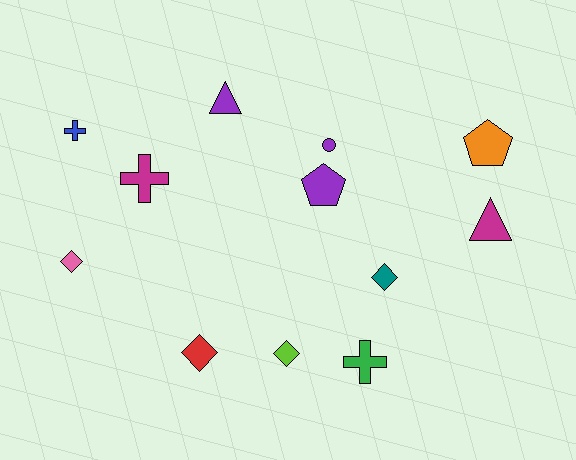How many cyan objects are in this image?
There are no cyan objects.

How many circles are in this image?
There is 1 circle.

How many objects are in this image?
There are 12 objects.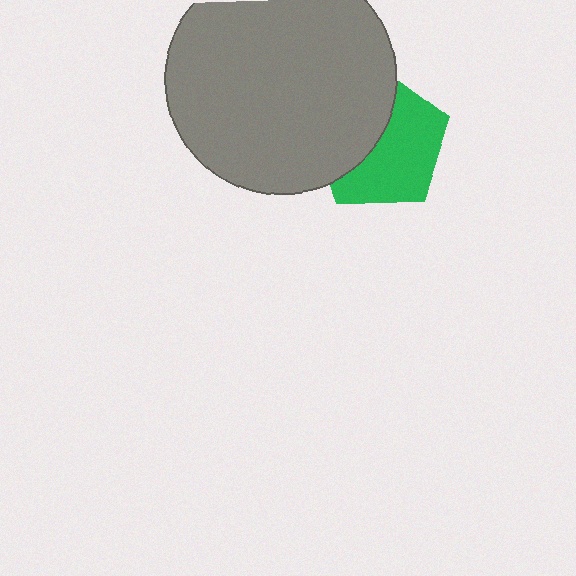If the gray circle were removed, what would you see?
You would see the complete green pentagon.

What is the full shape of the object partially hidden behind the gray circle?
The partially hidden object is a green pentagon.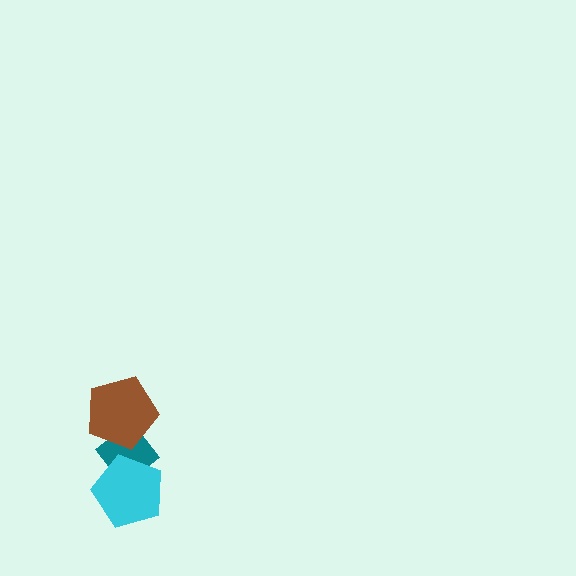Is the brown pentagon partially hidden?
No, no other shape covers it.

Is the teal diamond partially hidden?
Yes, it is partially covered by another shape.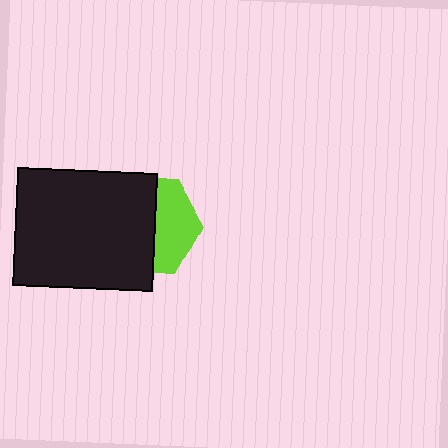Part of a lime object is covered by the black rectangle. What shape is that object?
It is a hexagon.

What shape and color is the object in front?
The object in front is a black rectangle.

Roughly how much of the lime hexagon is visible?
A small part of it is visible (roughly 43%).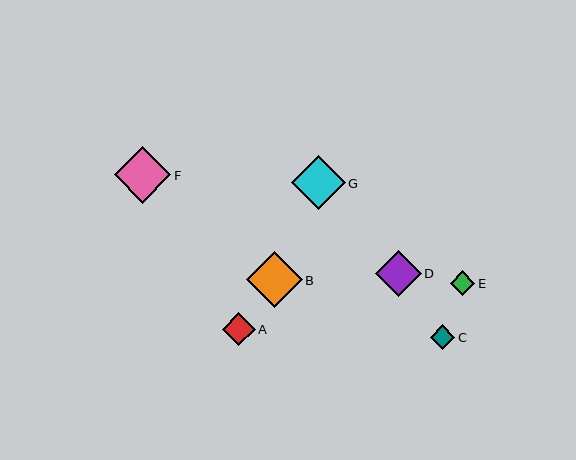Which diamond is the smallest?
Diamond E is the smallest with a size of approximately 24 pixels.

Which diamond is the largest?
Diamond F is the largest with a size of approximately 57 pixels.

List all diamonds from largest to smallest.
From largest to smallest: F, B, G, D, A, C, E.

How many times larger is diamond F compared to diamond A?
Diamond F is approximately 1.7 times the size of diamond A.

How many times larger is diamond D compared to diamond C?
Diamond D is approximately 1.9 times the size of diamond C.